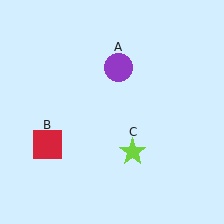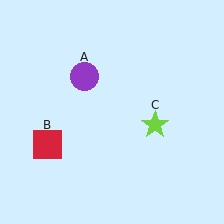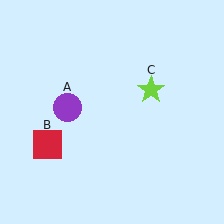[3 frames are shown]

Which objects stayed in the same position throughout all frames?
Red square (object B) remained stationary.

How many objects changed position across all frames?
2 objects changed position: purple circle (object A), lime star (object C).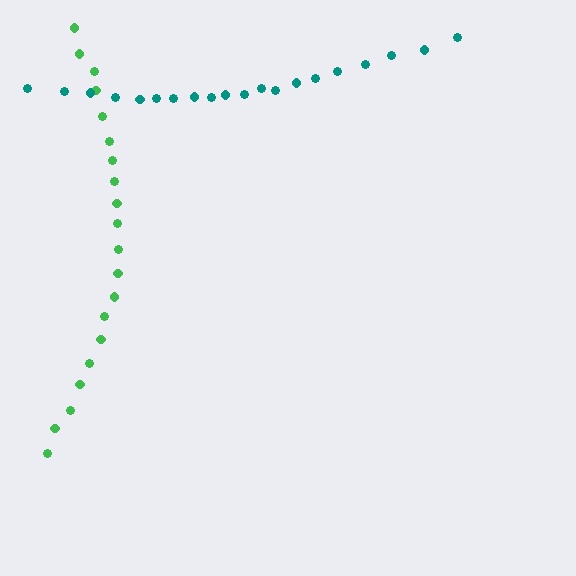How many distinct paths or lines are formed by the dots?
There are 2 distinct paths.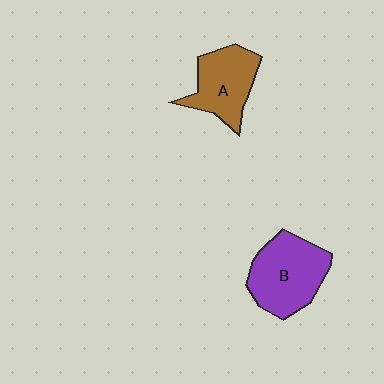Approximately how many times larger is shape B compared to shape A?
Approximately 1.2 times.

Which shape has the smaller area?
Shape A (brown).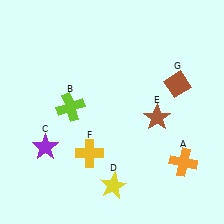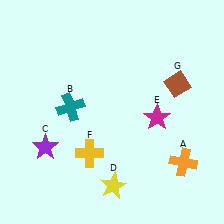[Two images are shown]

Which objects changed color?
B changed from lime to teal. E changed from brown to magenta.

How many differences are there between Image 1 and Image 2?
There are 2 differences between the two images.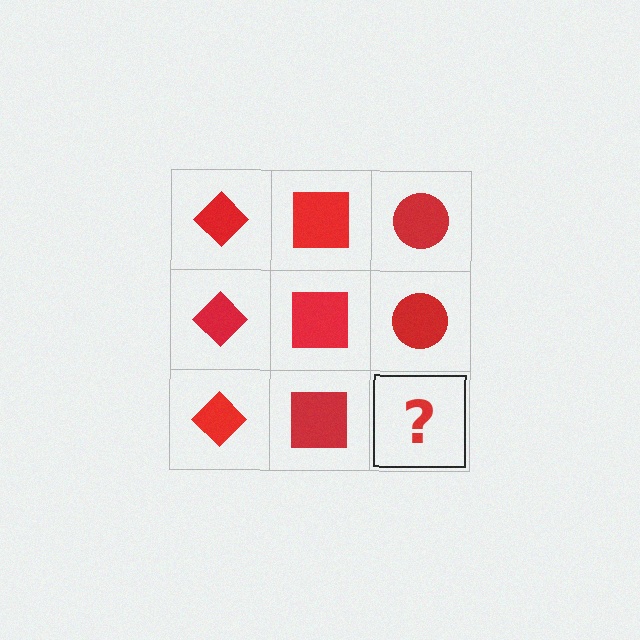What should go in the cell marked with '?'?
The missing cell should contain a red circle.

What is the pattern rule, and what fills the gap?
The rule is that each column has a consistent shape. The gap should be filled with a red circle.